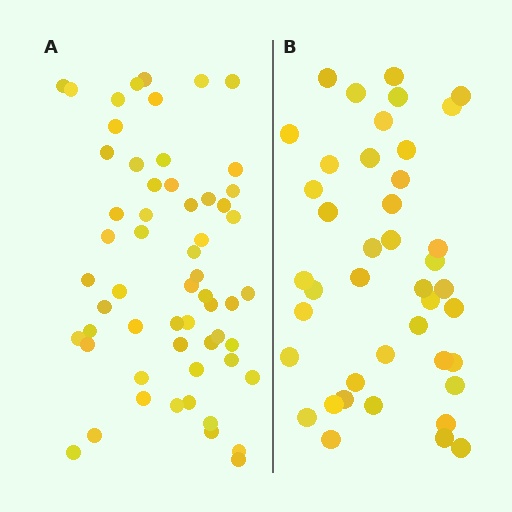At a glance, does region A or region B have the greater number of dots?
Region A (the left region) has more dots.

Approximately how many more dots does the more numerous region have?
Region A has approximately 15 more dots than region B.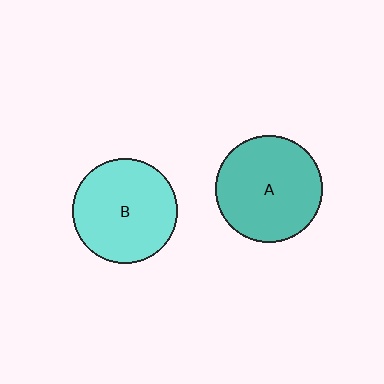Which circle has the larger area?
Circle A (teal).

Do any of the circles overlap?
No, none of the circles overlap.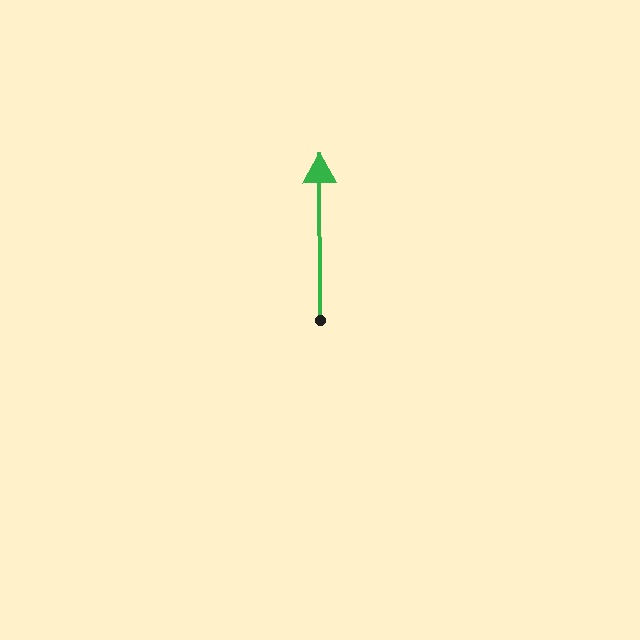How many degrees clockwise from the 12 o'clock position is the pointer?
Approximately 360 degrees.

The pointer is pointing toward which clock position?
Roughly 12 o'clock.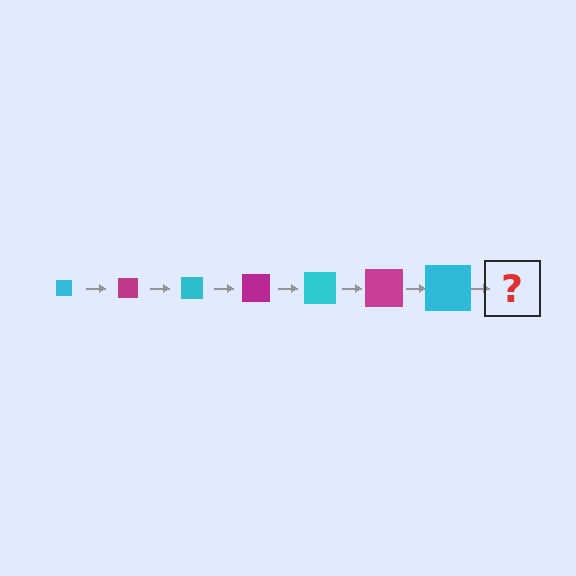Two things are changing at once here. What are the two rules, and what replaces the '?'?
The two rules are that the square grows larger each step and the color cycles through cyan and magenta. The '?' should be a magenta square, larger than the previous one.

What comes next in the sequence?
The next element should be a magenta square, larger than the previous one.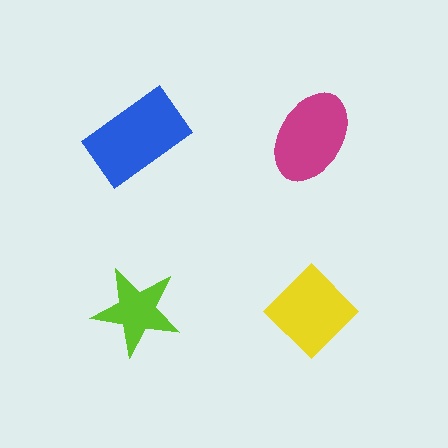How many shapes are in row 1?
2 shapes.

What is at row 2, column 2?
A yellow diamond.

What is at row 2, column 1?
A lime star.